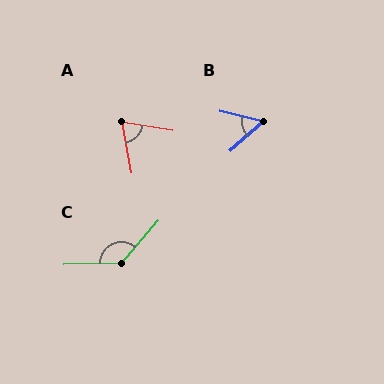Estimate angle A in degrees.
Approximately 70 degrees.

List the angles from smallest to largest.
B (55°), A (70°), C (132°).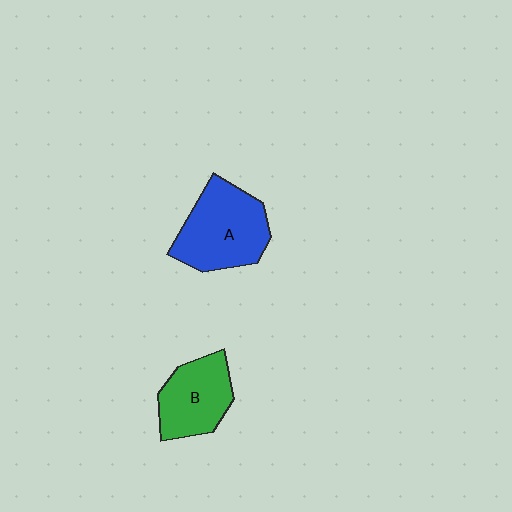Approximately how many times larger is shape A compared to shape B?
Approximately 1.3 times.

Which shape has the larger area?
Shape A (blue).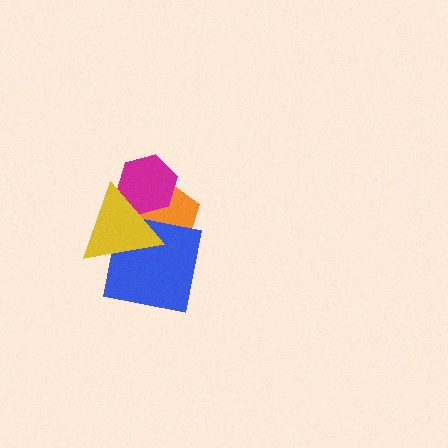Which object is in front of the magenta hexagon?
The yellow triangle is in front of the magenta hexagon.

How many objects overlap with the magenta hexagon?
2 objects overlap with the magenta hexagon.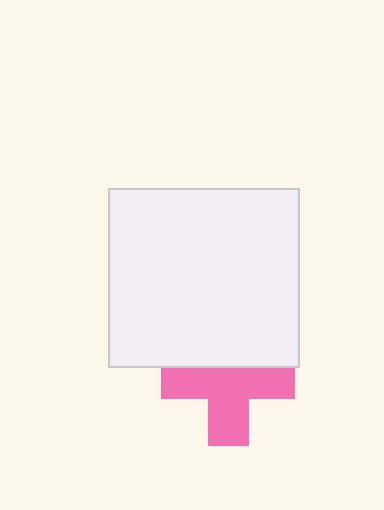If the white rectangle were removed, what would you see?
You would see the complete pink cross.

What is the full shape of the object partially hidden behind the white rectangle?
The partially hidden object is a pink cross.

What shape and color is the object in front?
The object in front is a white rectangle.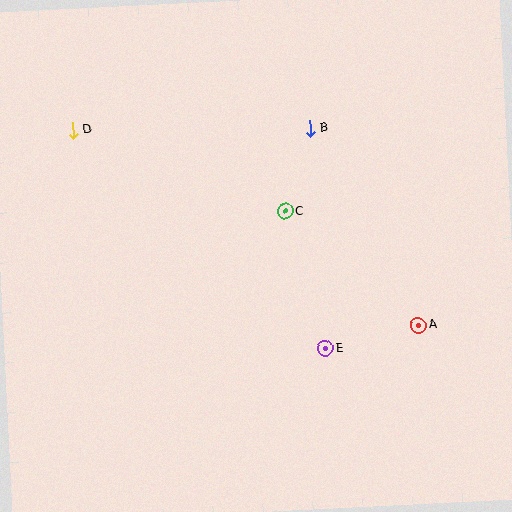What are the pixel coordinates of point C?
Point C is at (285, 211).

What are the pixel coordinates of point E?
Point E is at (325, 348).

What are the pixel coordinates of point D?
Point D is at (73, 130).